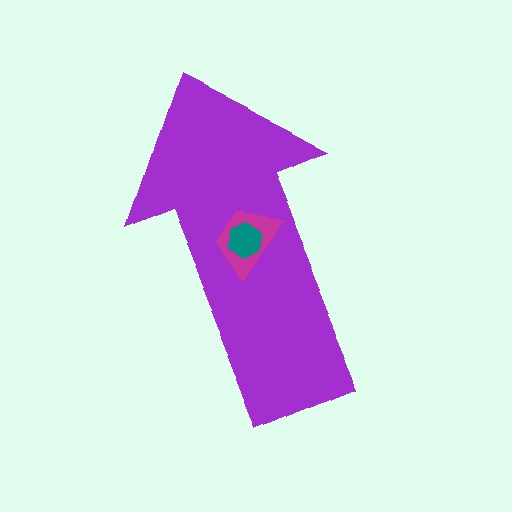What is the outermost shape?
The purple arrow.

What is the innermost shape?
The teal hexagon.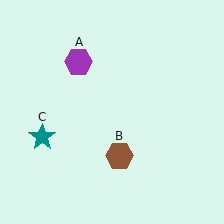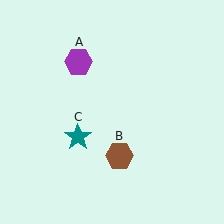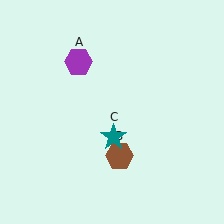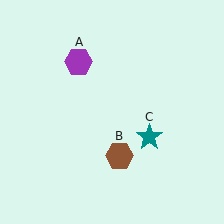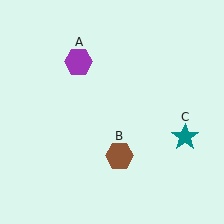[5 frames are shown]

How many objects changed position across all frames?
1 object changed position: teal star (object C).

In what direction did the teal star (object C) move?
The teal star (object C) moved right.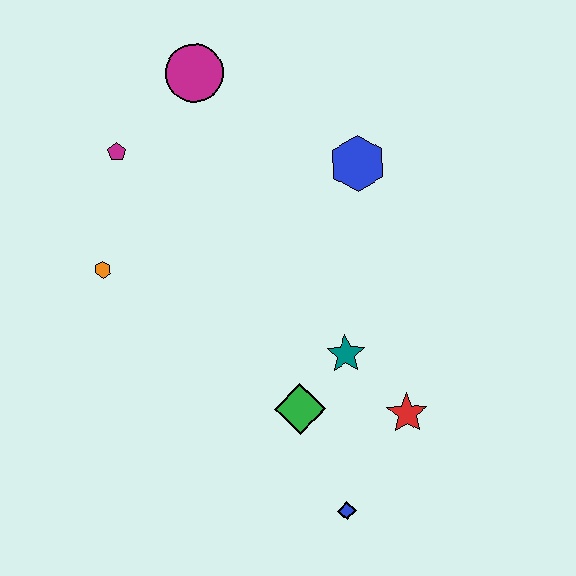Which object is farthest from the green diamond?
The magenta circle is farthest from the green diamond.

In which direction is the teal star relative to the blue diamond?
The teal star is above the blue diamond.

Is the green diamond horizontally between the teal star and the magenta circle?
Yes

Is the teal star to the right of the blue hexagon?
No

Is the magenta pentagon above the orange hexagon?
Yes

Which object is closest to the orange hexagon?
The magenta pentagon is closest to the orange hexagon.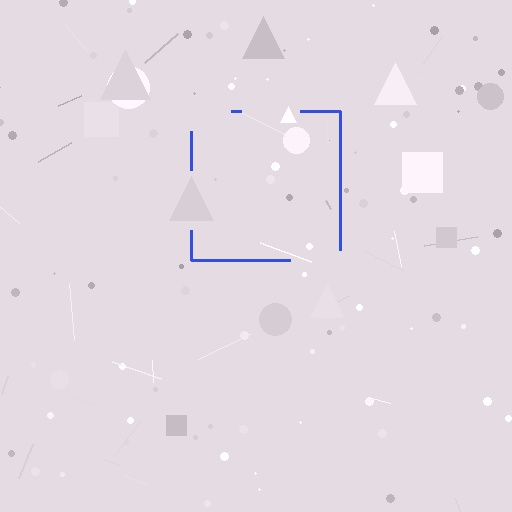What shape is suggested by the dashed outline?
The dashed outline suggests a square.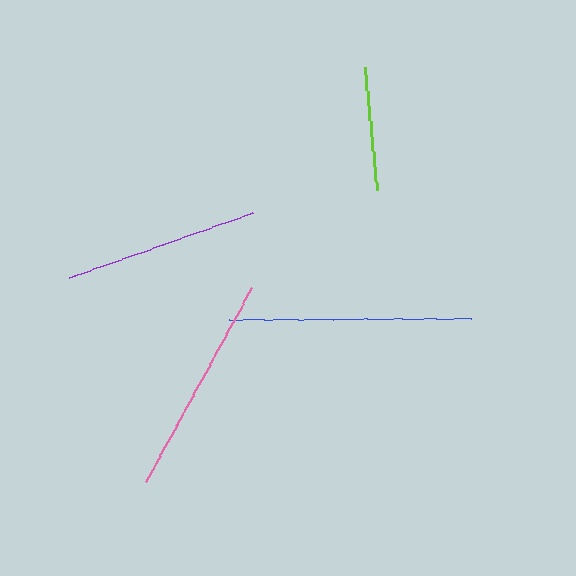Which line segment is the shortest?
The lime line is the shortest at approximately 123 pixels.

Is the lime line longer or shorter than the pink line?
The pink line is longer than the lime line.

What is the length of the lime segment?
The lime segment is approximately 123 pixels long.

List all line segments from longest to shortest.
From longest to shortest: blue, pink, purple, lime.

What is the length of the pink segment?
The pink segment is approximately 221 pixels long.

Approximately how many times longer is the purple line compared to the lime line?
The purple line is approximately 1.6 times the length of the lime line.